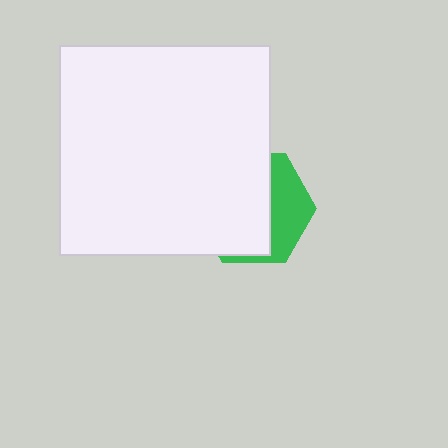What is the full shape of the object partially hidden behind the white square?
The partially hidden object is a green hexagon.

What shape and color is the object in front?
The object in front is a white square.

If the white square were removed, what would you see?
You would see the complete green hexagon.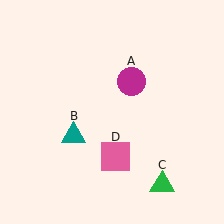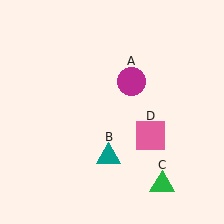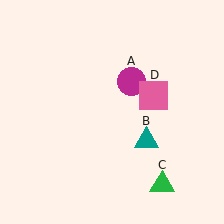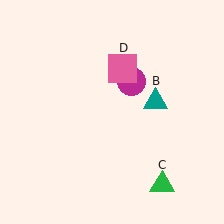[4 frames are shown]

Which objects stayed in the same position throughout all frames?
Magenta circle (object A) and green triangle (object C) remained stationary.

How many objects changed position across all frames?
2 objects changed position: teal triangle (object B), pink square (object D).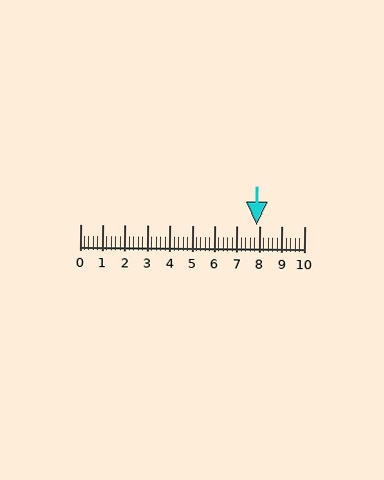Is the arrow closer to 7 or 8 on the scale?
The arrow is closer to 8.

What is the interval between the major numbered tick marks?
The major tick marks are spaced 1 units apart.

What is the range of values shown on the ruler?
The ruler shows values from 0 to 10.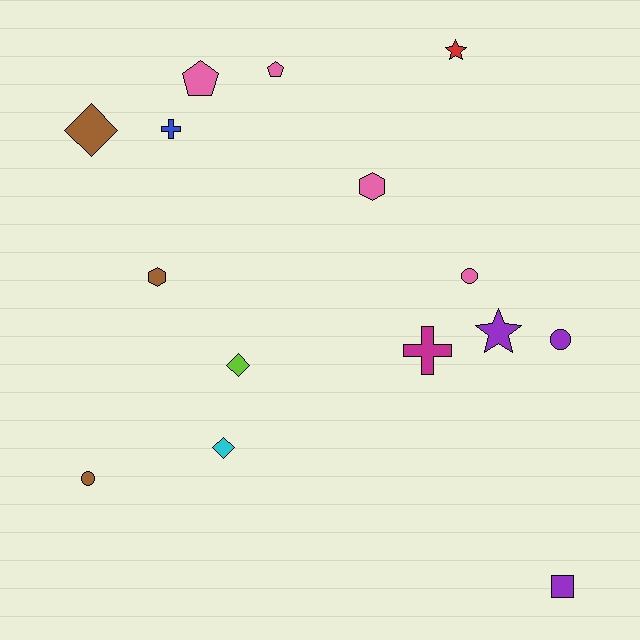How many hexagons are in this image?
There are 2 hexagons.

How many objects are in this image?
There are 15 objects.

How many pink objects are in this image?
There are 4 pink objects.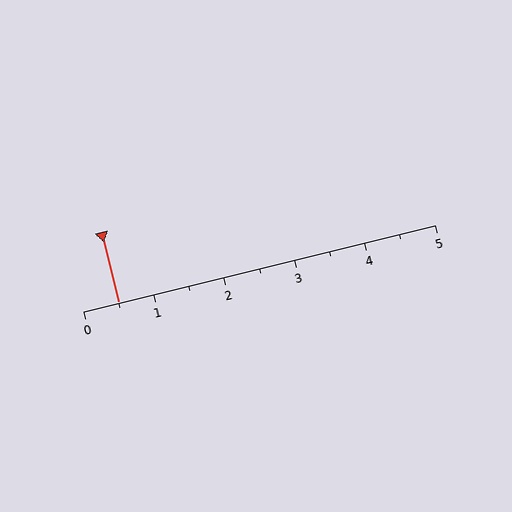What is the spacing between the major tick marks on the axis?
The major ticks are spaced 1 apart.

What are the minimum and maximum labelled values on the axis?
The axis runs from 0 to 5.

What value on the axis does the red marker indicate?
The marker indicates approximately 0.5.